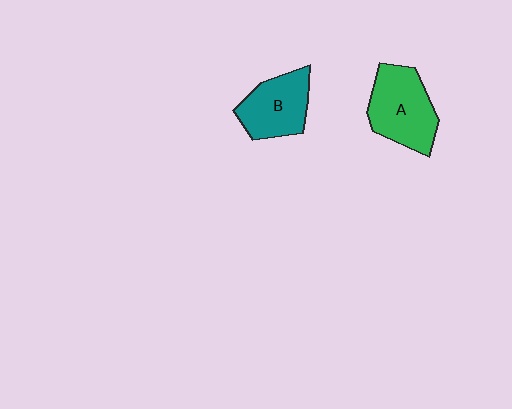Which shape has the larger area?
Shape A (green).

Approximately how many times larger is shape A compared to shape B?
Approximately 1.2 times.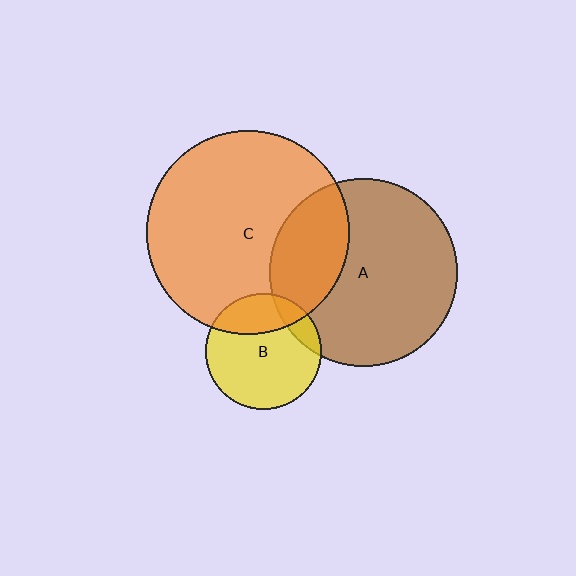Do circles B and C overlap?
Yes.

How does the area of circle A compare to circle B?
Approximately 2.6 times.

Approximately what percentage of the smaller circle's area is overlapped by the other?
Approximately 25%.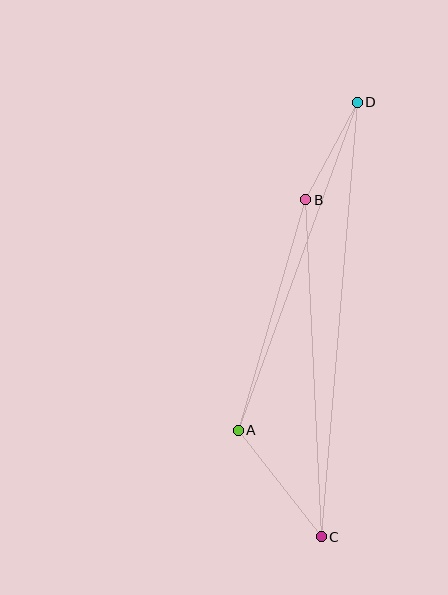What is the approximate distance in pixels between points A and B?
The distance between A and B is approximately 240 pixels.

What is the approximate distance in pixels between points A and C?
The distance between A and C is approximately 135 pixels.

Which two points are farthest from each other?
Points C and D are farthest from each other.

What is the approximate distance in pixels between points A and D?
The distance between A and D is approximately 349 pixels.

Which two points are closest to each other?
Points B and D are closest to each other.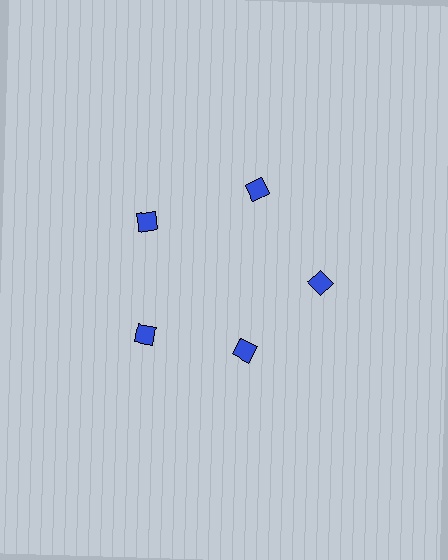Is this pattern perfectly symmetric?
No. The 5 blue squares are arranged in a ring, but one element near the 5 o'clock position is pulled inward toward the center, breaking the 5-fold rotational symmetry.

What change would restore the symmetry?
The symmetry would be restored by moving it outward, back onto the ring so that all 5 squares sit at equal angles and equal distance from the center.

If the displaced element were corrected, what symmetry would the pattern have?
It would have 5-fold rotational symmetry — the pattern would map onto itself every 72 degrees.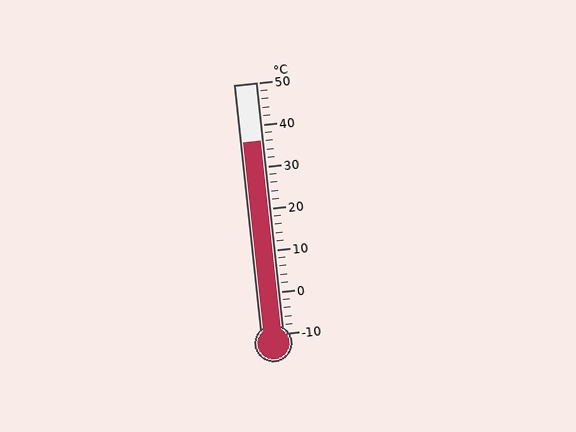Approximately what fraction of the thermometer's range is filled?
The thermometer is filled to approximately 75% of its range.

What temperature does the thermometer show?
The thermometer shows approximately 36°C.